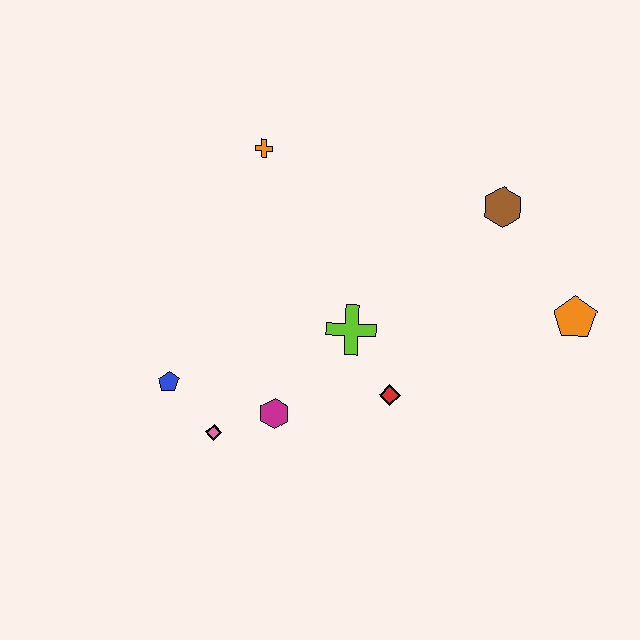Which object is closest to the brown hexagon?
The orange pentagon is closest to the brown hexagon.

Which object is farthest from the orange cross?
The orange pentagon is farthest from the orange cross.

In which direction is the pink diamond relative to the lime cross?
The pink diamond is to the left of the lime cross.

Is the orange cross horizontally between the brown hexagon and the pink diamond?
Yes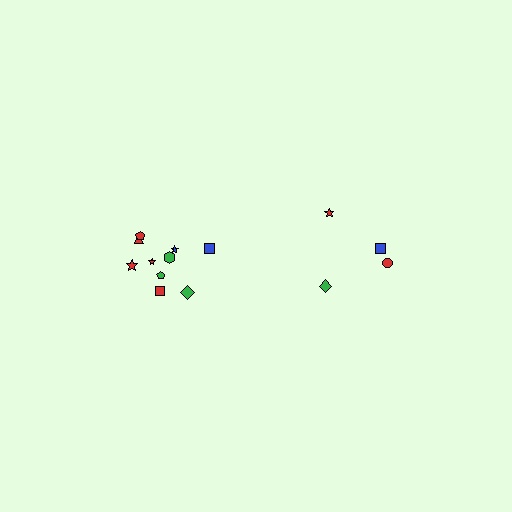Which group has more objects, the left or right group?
The left group.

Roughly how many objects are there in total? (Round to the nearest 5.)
Roughly 15 objects in total.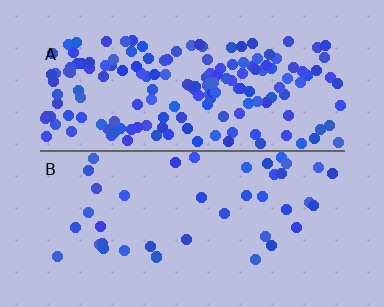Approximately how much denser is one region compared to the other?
Approximately 4.0× — region A over region B.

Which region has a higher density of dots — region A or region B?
A (the top).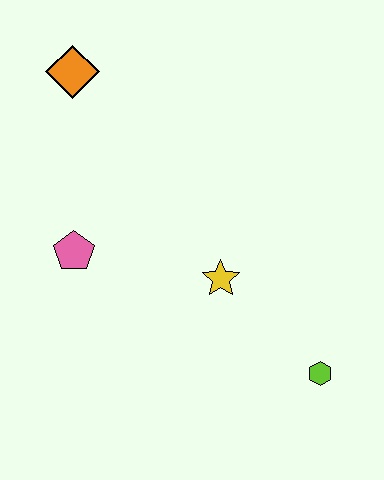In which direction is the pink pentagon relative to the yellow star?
The pink pentagon is to the left of the yellow star.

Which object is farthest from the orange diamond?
The lime hexagon is farthest from the orange diamond.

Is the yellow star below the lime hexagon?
No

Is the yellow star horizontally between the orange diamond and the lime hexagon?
Yes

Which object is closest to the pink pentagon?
The yellow star is closest to the pink pentagon.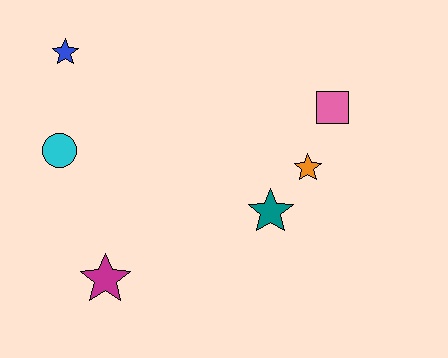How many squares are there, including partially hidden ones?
There is 1 square.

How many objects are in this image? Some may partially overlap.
There are 6 objects.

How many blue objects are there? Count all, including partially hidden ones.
There is 1 blue object.